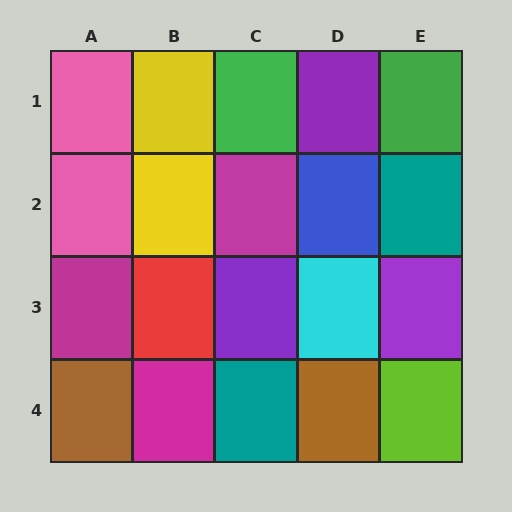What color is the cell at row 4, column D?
Brown.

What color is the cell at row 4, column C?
Teal.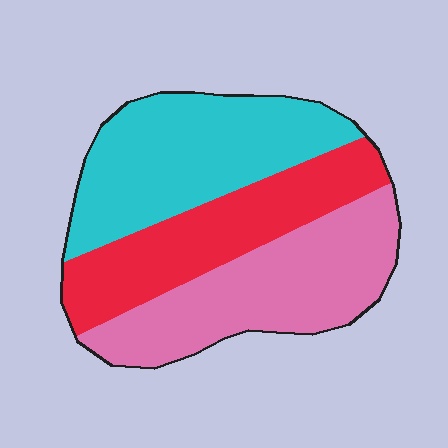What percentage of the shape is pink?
Pink covers 35% of the shape.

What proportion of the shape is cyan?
Cyan covers roughly 35% of the shape.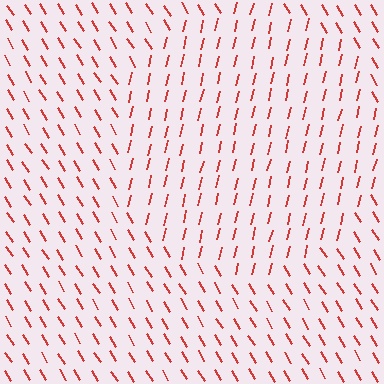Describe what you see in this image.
The image is filled with small red line segments. A circle region in the image has lines oriented differently from the surrounding lines, creating a visible texture boundary.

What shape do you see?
I see a circle.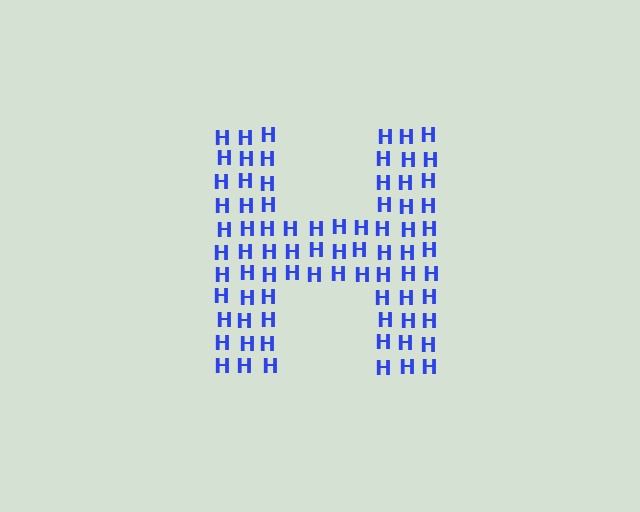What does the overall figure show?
The overall figure shows the letter H.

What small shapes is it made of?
It is made of small letter H's.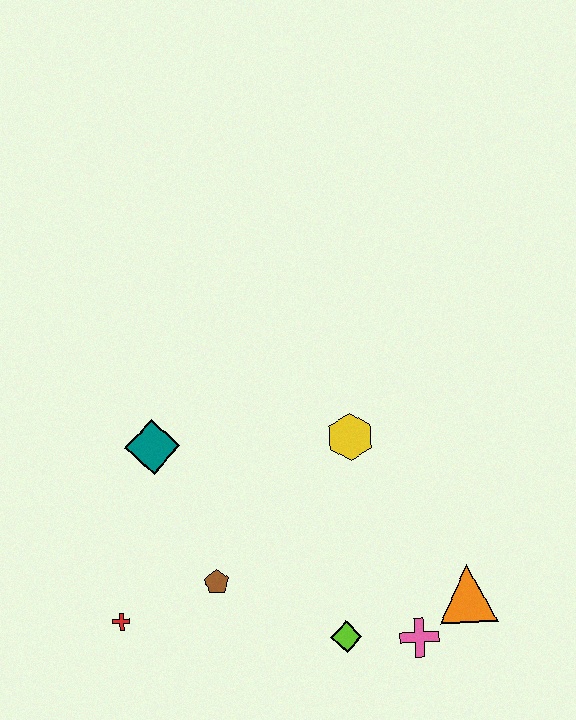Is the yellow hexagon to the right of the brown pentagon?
Yes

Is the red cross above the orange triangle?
No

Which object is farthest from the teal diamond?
The orange triangle is farthest from the teal diamond.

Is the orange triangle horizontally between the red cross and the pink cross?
No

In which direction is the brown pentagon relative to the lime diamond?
The brown pentagon is to the left of the lime diamond.